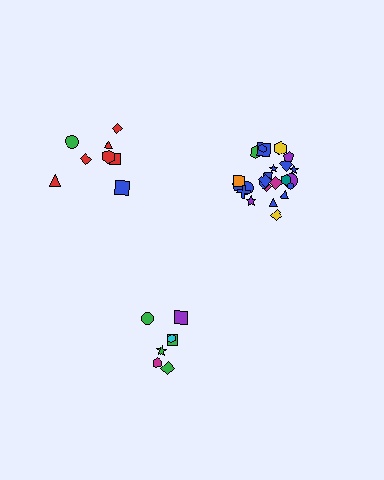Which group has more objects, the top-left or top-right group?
The top-right group.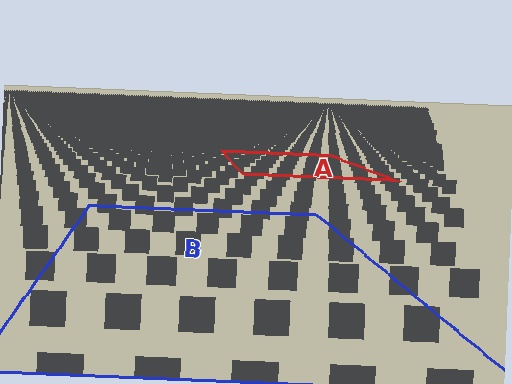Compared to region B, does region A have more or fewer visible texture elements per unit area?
Region A has more texture elements per unit area — they are packed more densely because it is farther away.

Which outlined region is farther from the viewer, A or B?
Region A is farther from the viewer — the texture elements inside it appear smaller and more densely packed.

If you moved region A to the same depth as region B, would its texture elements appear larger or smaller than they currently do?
They would appear larger. At a closer depth, the same texture elements are projected at a bigger on-screen size.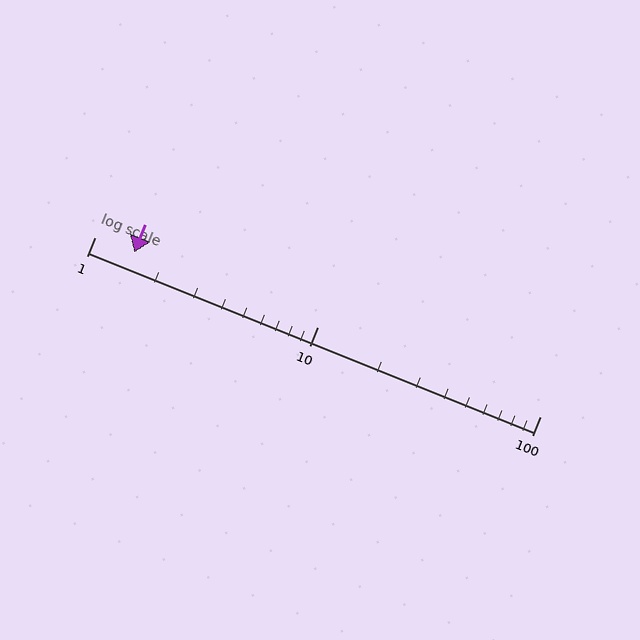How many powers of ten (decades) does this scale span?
The scale spans 2 decades, from 1 to 100.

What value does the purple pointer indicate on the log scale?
The pointer indicates approximately 1.5.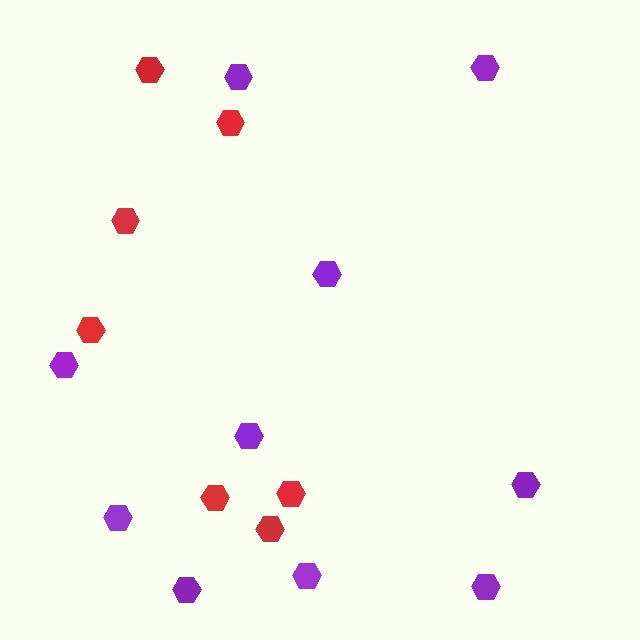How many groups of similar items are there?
There are 2 groups: one group of red hexagons (7) and one group of purple hexagons (10).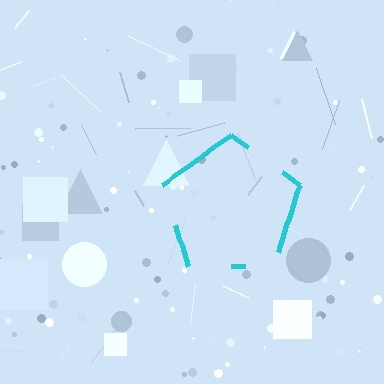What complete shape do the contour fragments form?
The contour fragments form a pentagon.